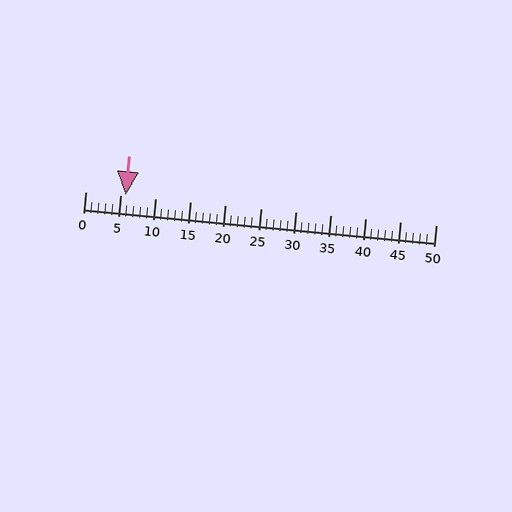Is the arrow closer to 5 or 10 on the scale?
The arrow is closer to 5.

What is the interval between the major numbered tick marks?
The major tick marks are spaced 5 units apart.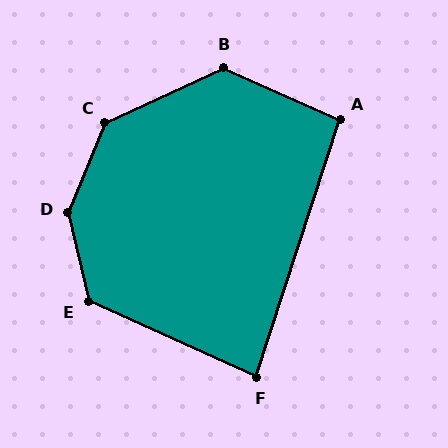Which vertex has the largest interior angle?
D, at approximately 145 degrees.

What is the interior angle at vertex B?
Approximately 131 degrees (obtuse).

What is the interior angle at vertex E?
Approximately 127 degrees (obtuse).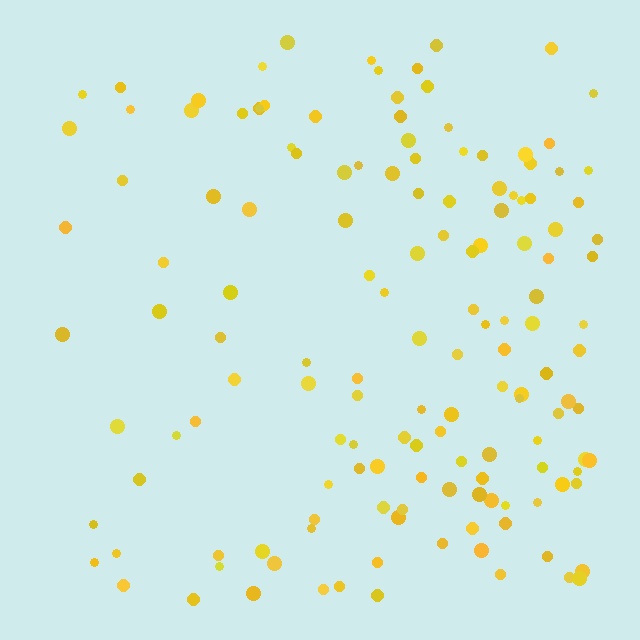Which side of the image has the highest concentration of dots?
The right.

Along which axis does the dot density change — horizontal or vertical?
Horizontal.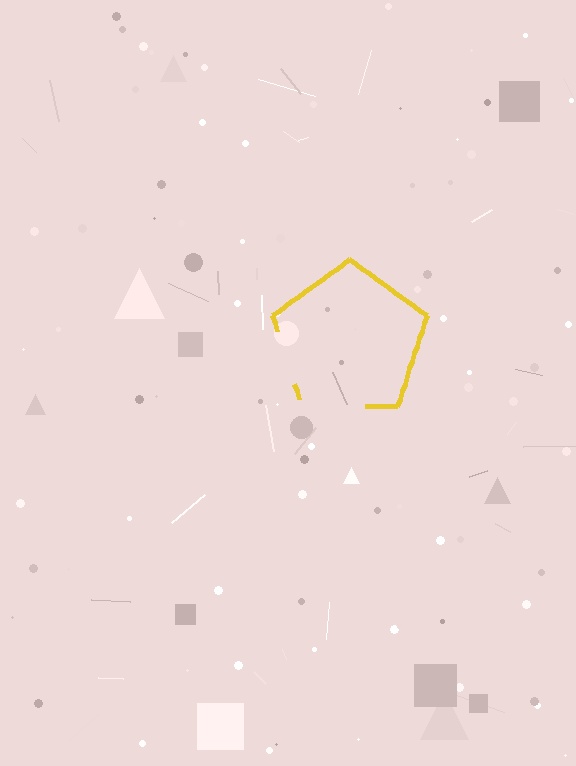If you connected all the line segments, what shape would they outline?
They would outline a pentagon.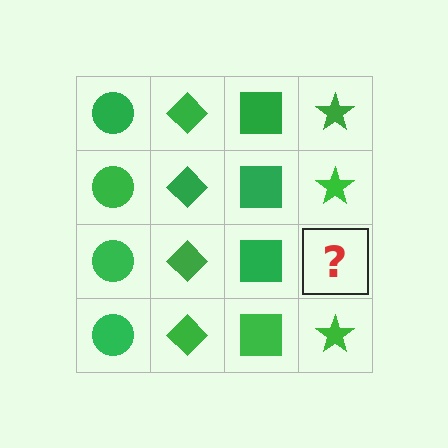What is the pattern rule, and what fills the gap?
The rule is that each column has a consistent shape. The gap should be filled with a green star.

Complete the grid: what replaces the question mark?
The question mark should be replaced with a green star.